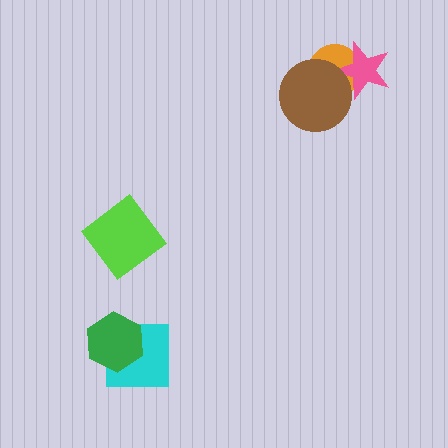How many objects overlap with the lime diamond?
0 objects overlap with the lime diamond.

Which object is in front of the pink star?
The brown circle is in front of the pink star.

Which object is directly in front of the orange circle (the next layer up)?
The pink star is directly in front of the orange circle.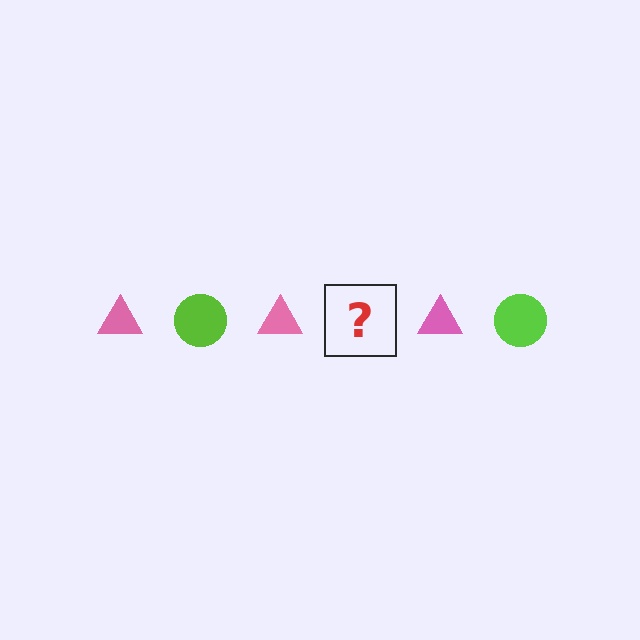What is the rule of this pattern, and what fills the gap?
The rule is that the pattern alternates between pink triangle and lime circle. The gap should be filled with a lime circle.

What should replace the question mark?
The question mark should be replaced with a lime circle.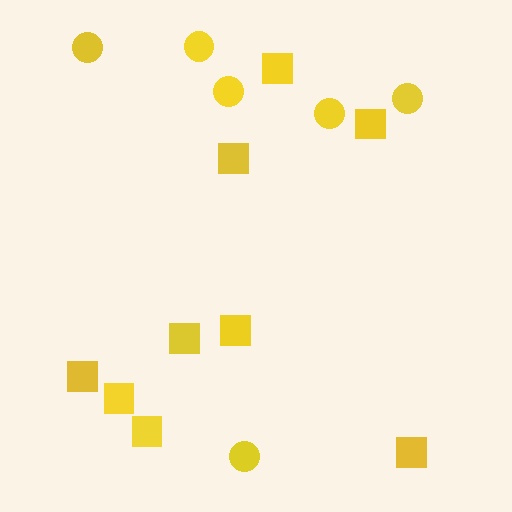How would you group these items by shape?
There are 2 groups: one group of circles (6) and one group of squares (9).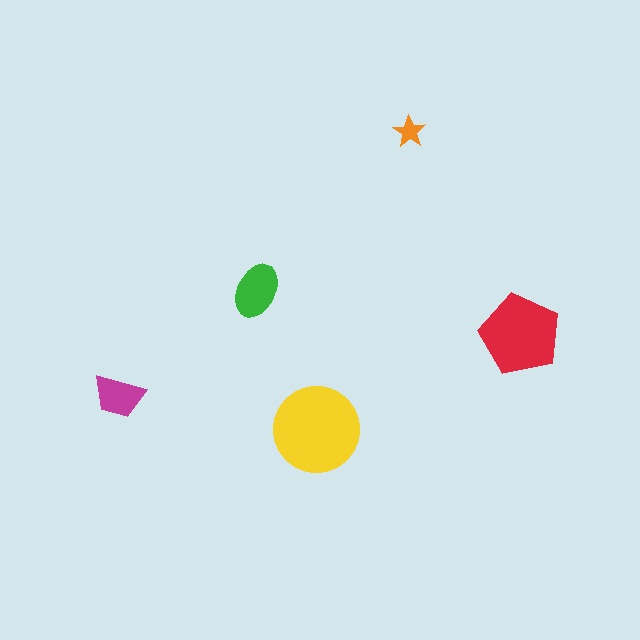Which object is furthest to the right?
The red pentagon is rightmost.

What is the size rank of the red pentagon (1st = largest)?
2nd.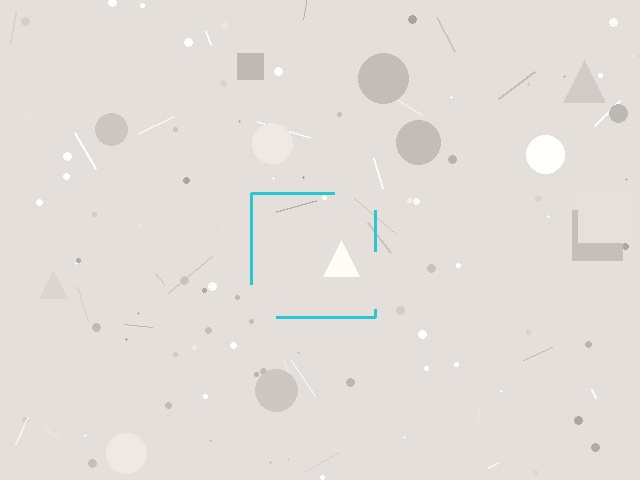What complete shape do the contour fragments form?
The contour fragments form a square.